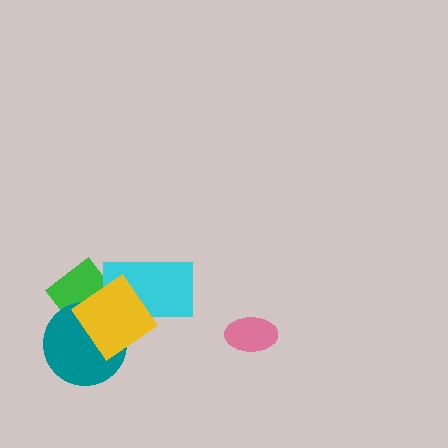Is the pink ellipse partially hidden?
No, no other shape covers it.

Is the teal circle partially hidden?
Yes, it is partially covered by another shape.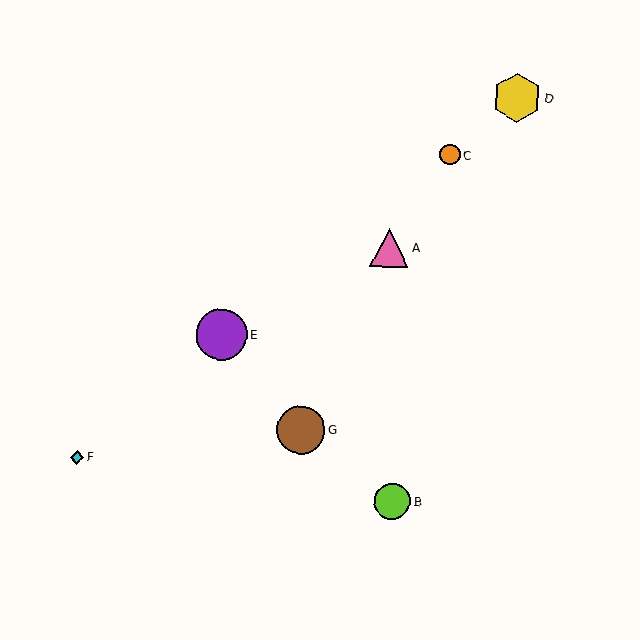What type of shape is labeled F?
Shape F is a cyan diamond.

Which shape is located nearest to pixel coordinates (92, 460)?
The cyan diamond (labeled F) at (77, 458) is nearest to that location.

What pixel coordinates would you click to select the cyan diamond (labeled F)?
Click at (77, 458) to select the cyan diamond F.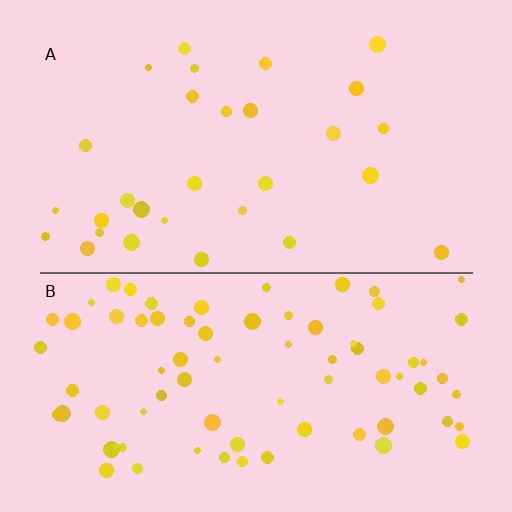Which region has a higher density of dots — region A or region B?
B (the bottom).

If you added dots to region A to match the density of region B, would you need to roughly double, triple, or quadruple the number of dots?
Approximately triple.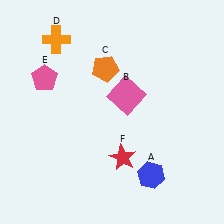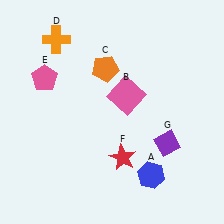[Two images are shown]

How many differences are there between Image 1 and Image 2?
There is 1 difference between the two images.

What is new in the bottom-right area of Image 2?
A purple diamond (G) was added in the bottom-right area of Image 2.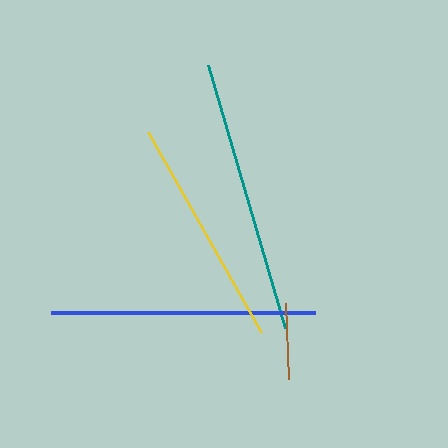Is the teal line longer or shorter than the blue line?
The teal line is longer than the blue line.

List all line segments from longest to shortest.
From longest to shortest: teal, blue, yellow, brown.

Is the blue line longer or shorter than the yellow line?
The blue line is longer than the yellow line.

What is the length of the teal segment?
The teal segment is approximately 274 pixels long.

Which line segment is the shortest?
The brown line is the shortest at approximately 76 pixels.